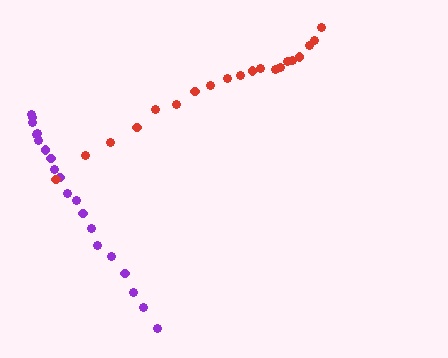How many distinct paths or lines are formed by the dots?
There are 2 distinct paths.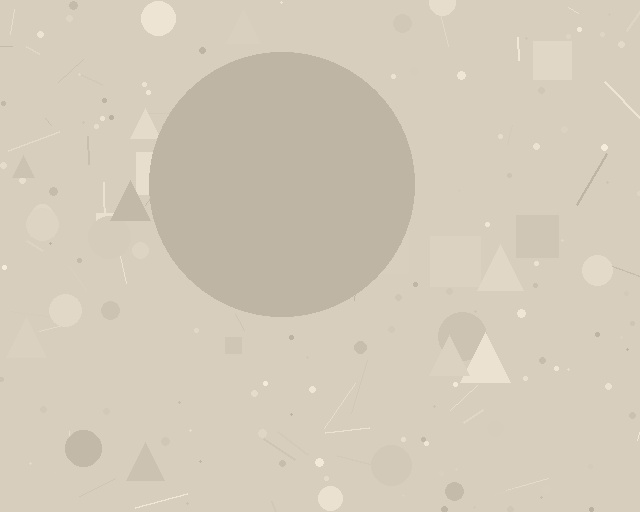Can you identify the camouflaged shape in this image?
The camouflaged shape is a circle.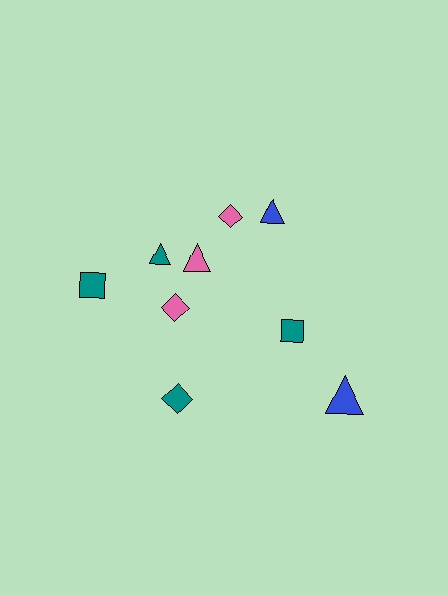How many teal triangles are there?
There is 1 teal triangle.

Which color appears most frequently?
Teal, with 4 objects.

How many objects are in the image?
There are 9 objects.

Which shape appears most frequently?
Triangle, with 4 objects.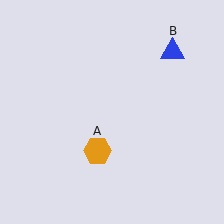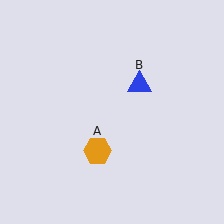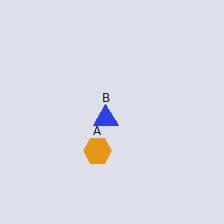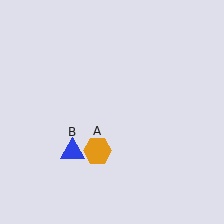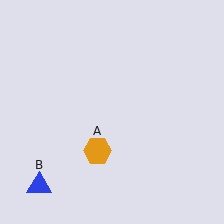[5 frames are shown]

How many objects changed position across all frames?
1 object changed position: blue triangle (object B).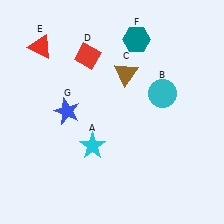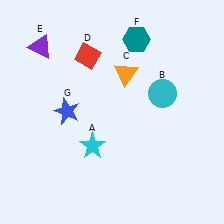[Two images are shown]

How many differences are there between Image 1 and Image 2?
There are 2 differences between the two images.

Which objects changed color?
C changed from brown to orange. E changed from red to purple.